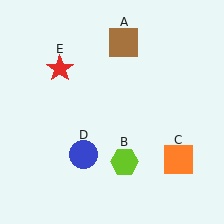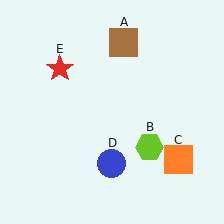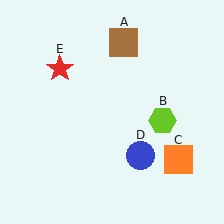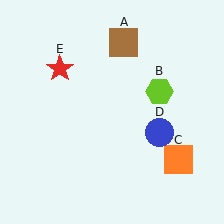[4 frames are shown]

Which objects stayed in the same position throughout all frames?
Brown square (object A) and orange square (object C) and red star (object E) remained stationary.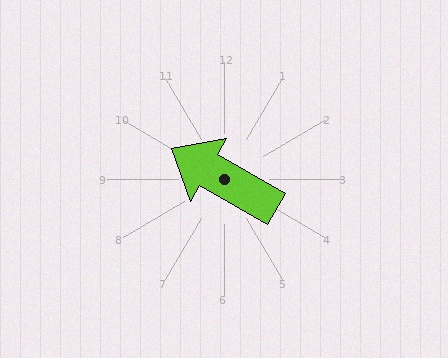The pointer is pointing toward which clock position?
Roughly 10 o'clock.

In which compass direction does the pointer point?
Northwest.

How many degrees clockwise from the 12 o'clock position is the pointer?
Approximately 300 degrees.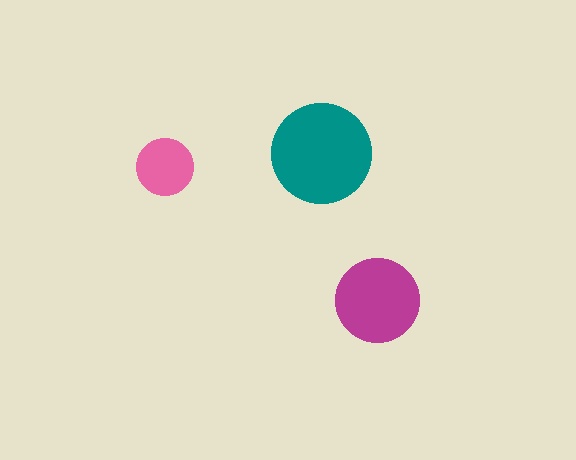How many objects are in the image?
There are 3 objects in the image.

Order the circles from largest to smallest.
the teal one, the magenta one, the pink one.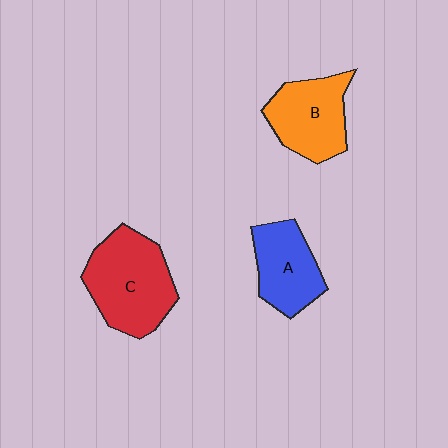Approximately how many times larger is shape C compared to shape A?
Approximately 1.4 times.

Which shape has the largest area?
Shape C (red).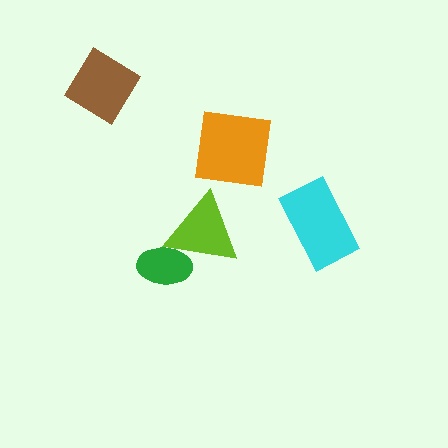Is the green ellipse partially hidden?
Yes, it is partially covered by another shape.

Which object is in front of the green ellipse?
The lime triangle is in front of the green ellipse.